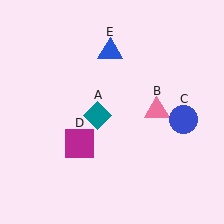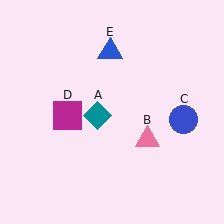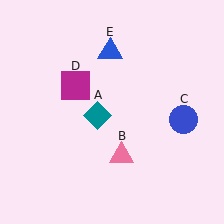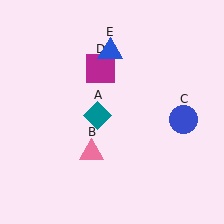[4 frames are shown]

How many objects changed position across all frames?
2 objects changed position: pink triangle (object B), magenta square (object D).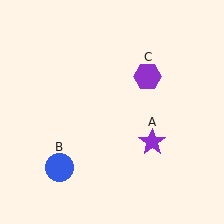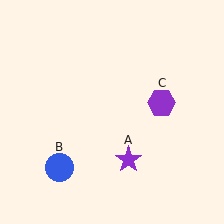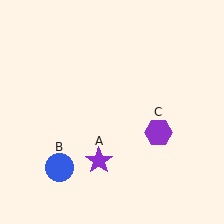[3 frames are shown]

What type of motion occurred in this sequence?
The purple star (object A), purple hexagon (object C) rotated clockwise around the center of the scene.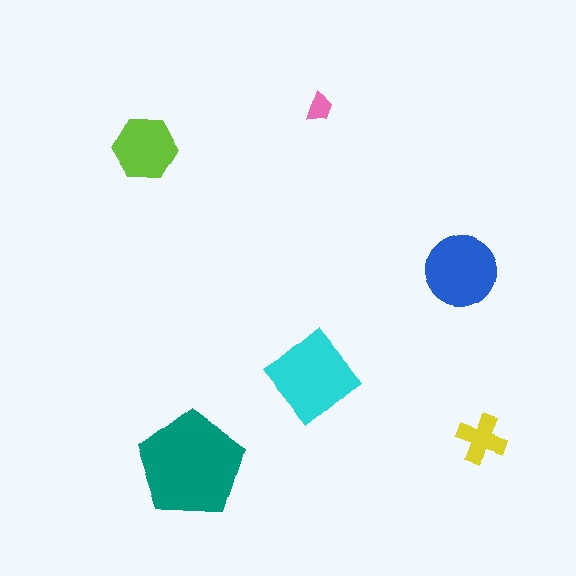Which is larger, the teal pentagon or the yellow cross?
The teal pentagon.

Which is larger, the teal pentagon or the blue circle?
The teal pentagon.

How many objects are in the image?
There are 6 objects in the image.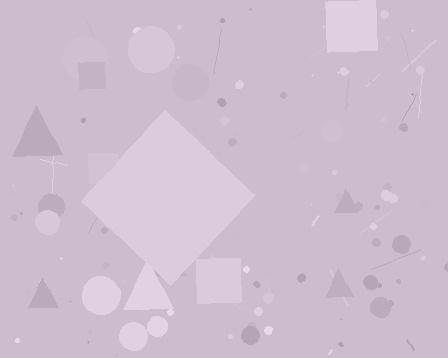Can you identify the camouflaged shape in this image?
The camouflaged shape is a diamond.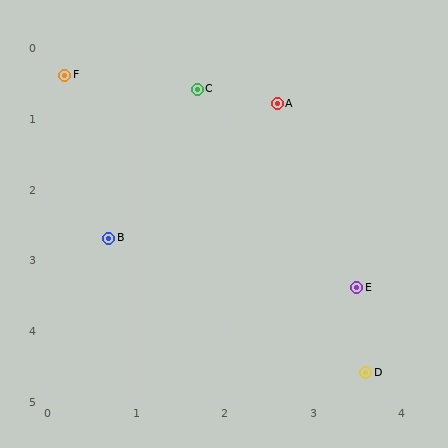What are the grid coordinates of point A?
Point A is at approximately (2.6, 0.8).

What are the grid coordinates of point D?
Point D is at approximately (3.6, 4.6).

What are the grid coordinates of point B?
Point B is at approximately (0.7, 2.7).